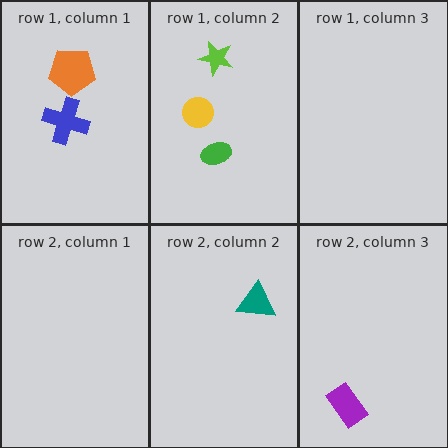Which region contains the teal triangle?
The row 2, column 2 region.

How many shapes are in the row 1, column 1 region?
2.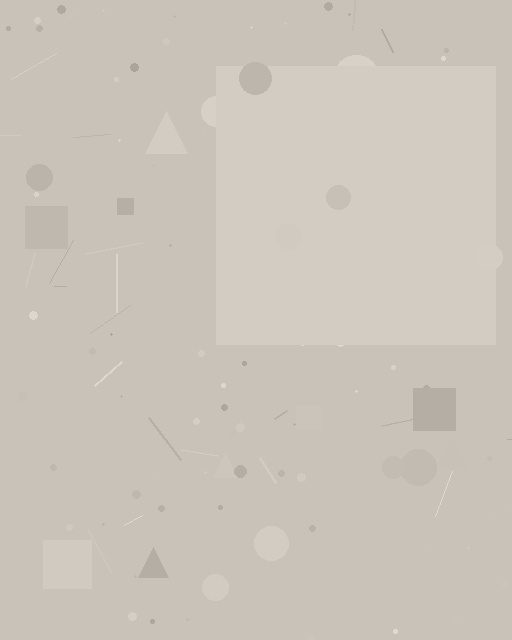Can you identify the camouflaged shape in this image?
The camouflaged shape is a square.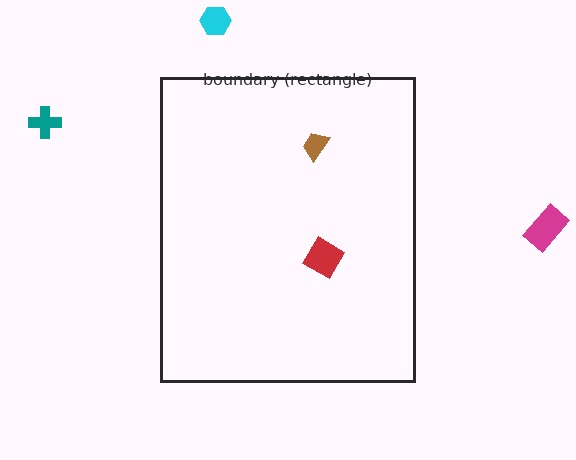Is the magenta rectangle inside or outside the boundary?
Outside.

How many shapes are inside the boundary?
2 inside, 3 outside.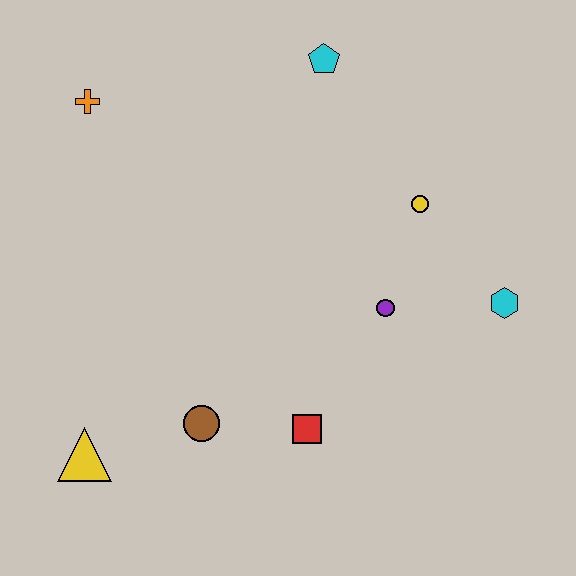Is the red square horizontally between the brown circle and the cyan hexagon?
Yes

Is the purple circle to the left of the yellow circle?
Yes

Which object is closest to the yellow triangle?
The brown circle is closest to the yellow triangle.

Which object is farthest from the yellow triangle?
The cyan pentagon is farthest from the yellow triangle.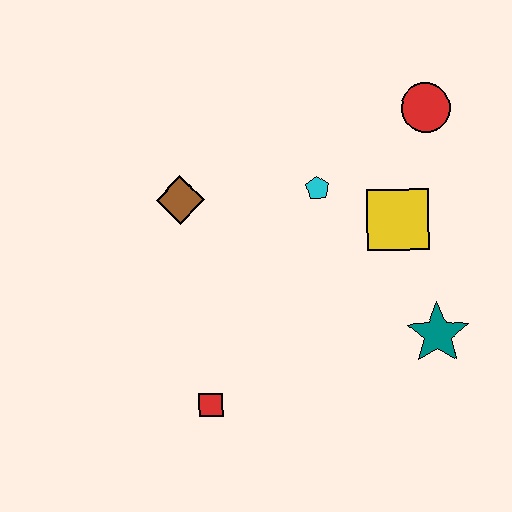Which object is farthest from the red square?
The red circle is farthest from the red square.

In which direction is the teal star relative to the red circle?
The teal star is below the red circle.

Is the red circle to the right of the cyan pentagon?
Yes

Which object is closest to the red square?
The brown diamond is closest to the red square.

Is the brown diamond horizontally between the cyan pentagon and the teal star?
No